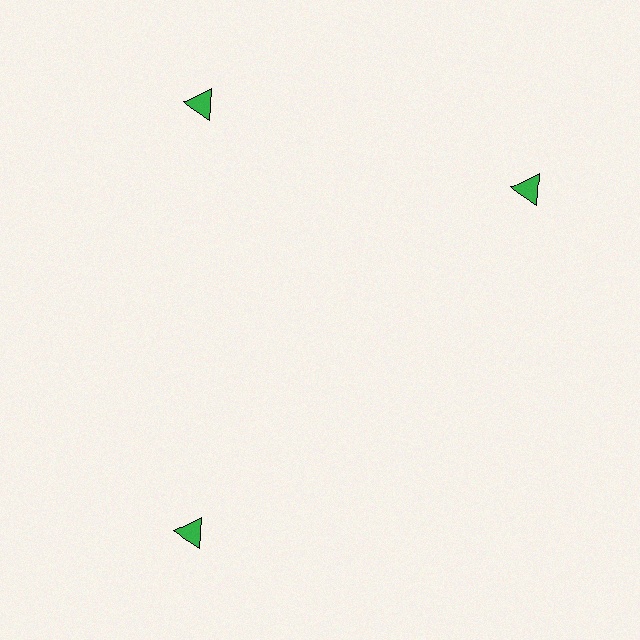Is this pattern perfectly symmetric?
No. The 3 green triangles are arranged in a ring, but one element near the 3 o'clock position is rotated out of alignment along the ring, breaking the 3-fold rotational symmetry.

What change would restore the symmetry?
The symmetry would be restored by rotating it back into even spacing with its neighbors so that all 3 triangles sit at equal angles and equal distance from the center.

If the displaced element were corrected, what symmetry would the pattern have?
It would have 3-fold rotational symmetry — the pattern would map onto itself every 120 degrees.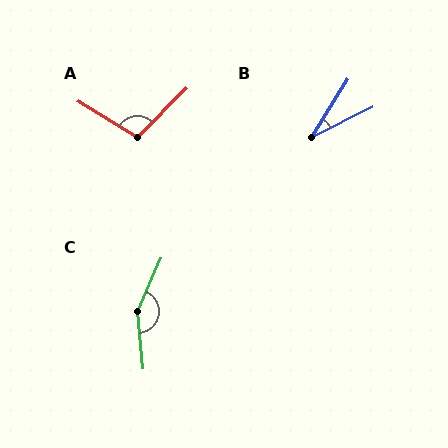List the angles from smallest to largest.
B (32°), A (104°), C (151°).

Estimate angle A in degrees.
Approximately 104 degrees.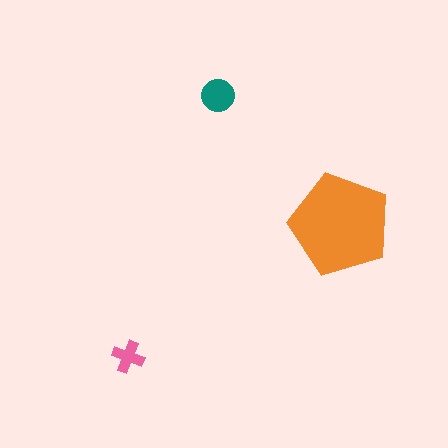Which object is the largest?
The orange pentagon.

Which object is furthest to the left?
The pink cross is leftmost.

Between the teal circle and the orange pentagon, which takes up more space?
The orange pentagon.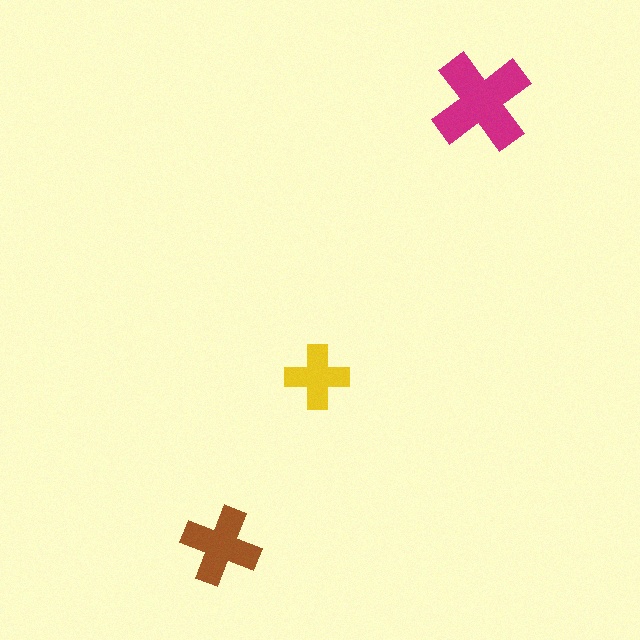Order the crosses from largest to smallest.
the magenta one, the brown one, the yellow one.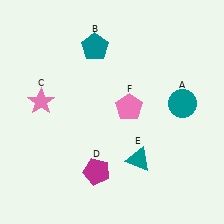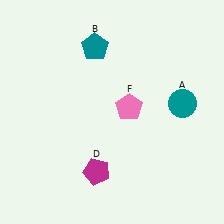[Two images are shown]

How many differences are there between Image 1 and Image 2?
There are 2 differences between the two images.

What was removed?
The pink star (C), the teal triangle (E) were removed in Image 2.